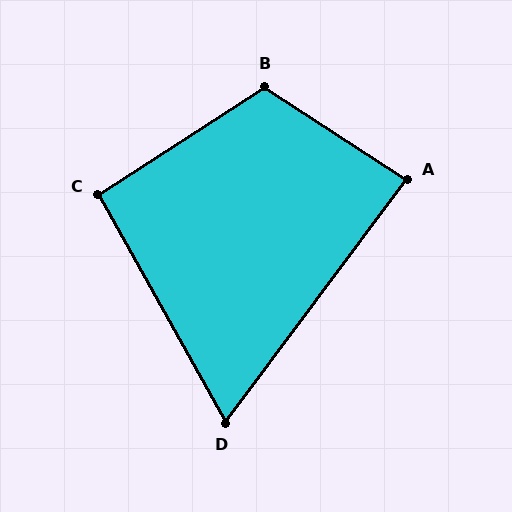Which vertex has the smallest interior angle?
D, at approximately 66 degrees.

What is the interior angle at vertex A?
Approximately 86 degrees (approximately right).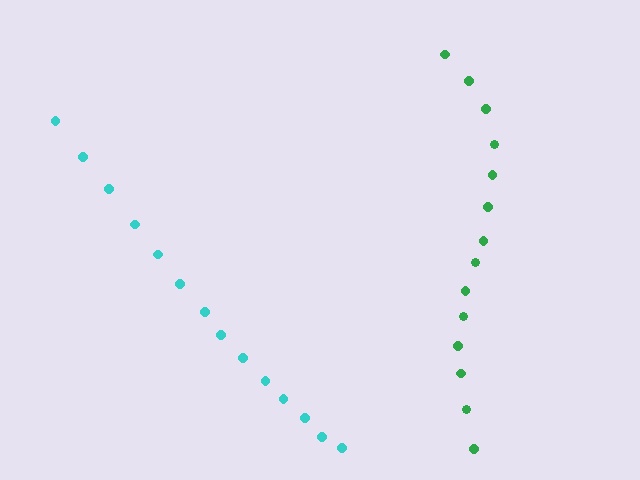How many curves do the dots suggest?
There are 2 distinct paths.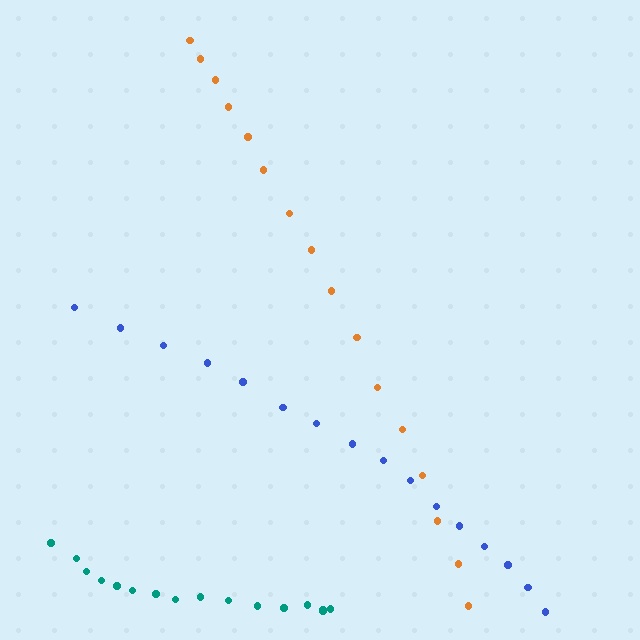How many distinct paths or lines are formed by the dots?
There are 3 distinct paths.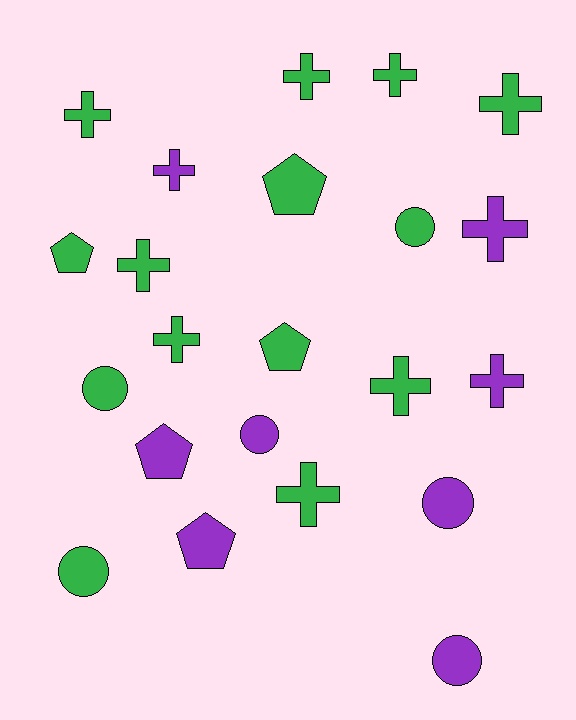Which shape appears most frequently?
Cross, with 11 objects.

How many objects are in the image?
There are 22 objects.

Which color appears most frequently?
Green, with 14 objects.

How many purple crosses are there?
There are 3 purple crosses.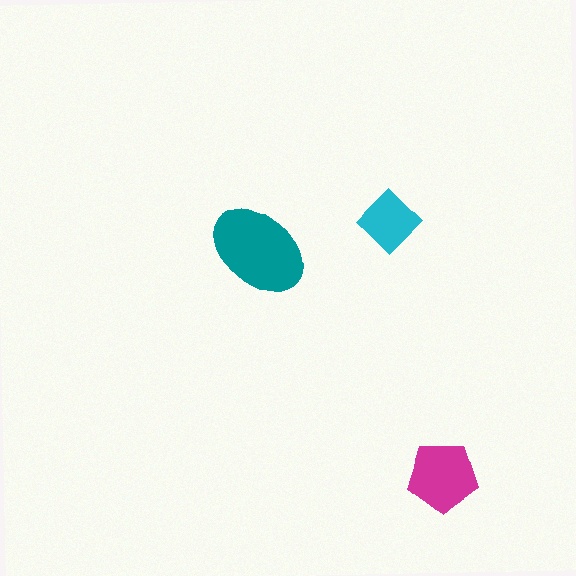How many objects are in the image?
There are 3 objects in the image.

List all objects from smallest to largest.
The cyan diamond, the magenta pentagon, the teal ellipse.